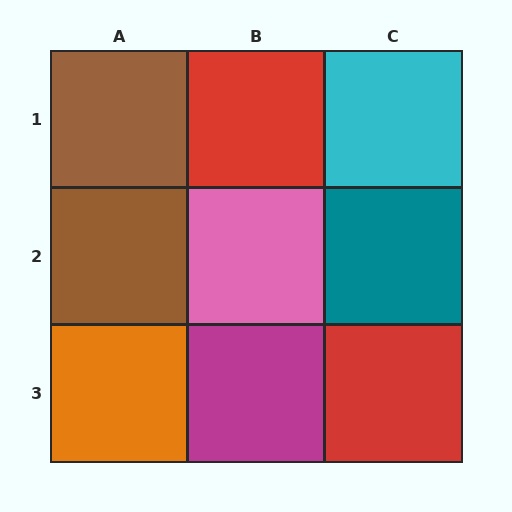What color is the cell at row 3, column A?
Orange.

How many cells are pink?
1 cell is pink.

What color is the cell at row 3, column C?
Red.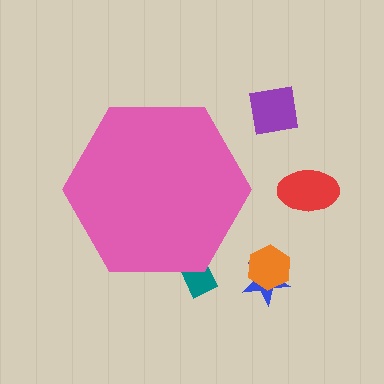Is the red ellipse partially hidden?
No, the red ellipse is fully visible.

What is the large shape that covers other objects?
A pink hexagon.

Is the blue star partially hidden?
No, the blue star is fully visible.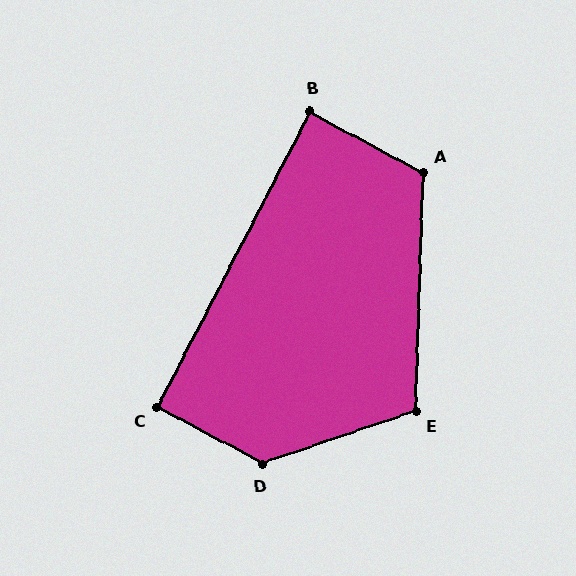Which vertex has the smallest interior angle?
B, at approximately 89 degrees.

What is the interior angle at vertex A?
Approximately 117 degrees (obtuse).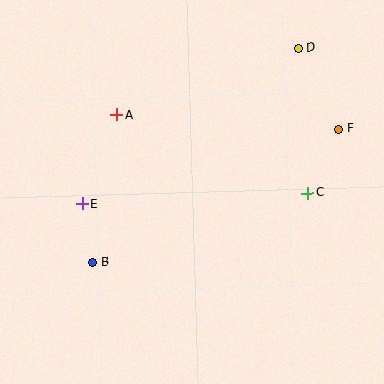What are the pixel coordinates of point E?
Point E is at (82, 204).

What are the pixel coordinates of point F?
Point F is at (339, 129).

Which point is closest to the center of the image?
Point A at (116, 115) is closest to the center.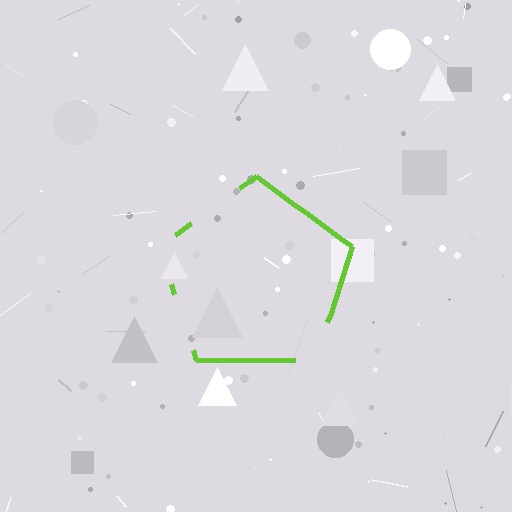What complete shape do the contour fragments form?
The contour fragments form a pentagon.